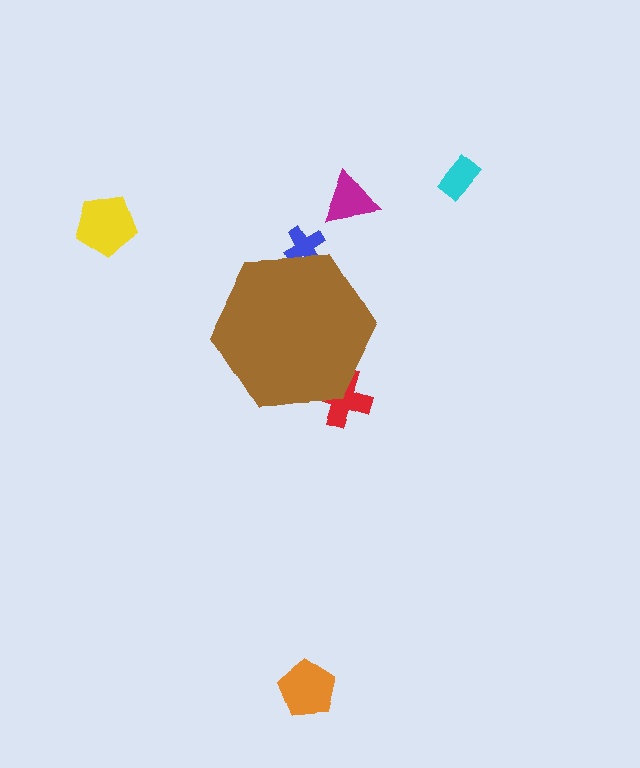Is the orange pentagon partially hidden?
No, the orange pentagon is fully visible.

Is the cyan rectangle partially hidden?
No, the cyan rectangle is fully visible.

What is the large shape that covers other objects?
A brown hexagon.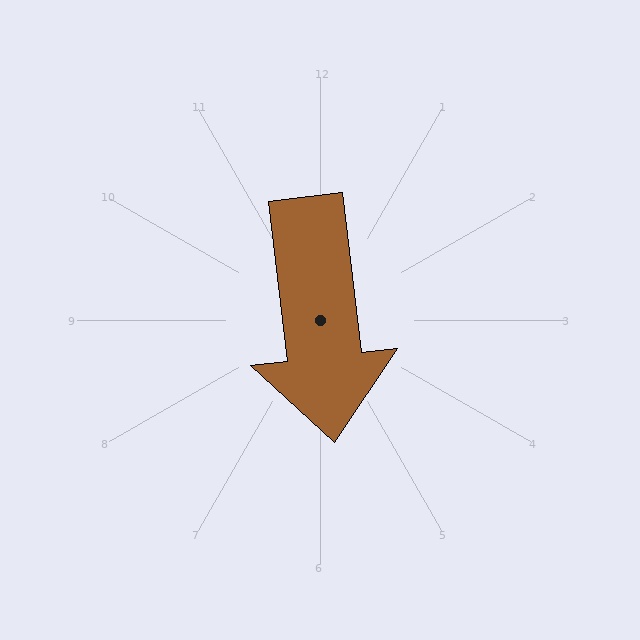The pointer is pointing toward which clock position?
Roughly 6 o'clock.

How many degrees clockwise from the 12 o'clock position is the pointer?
Approximately 173 degrees.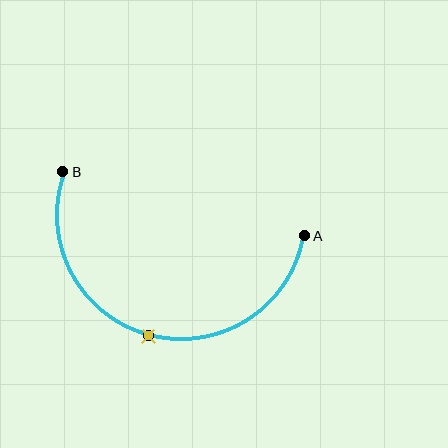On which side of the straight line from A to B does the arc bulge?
The arc bulges below the straight line connecting A and B.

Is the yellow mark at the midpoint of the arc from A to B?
Yes. The yellow mark lies on the arc at equal arc-length from both A and B — it is the arc midpoint.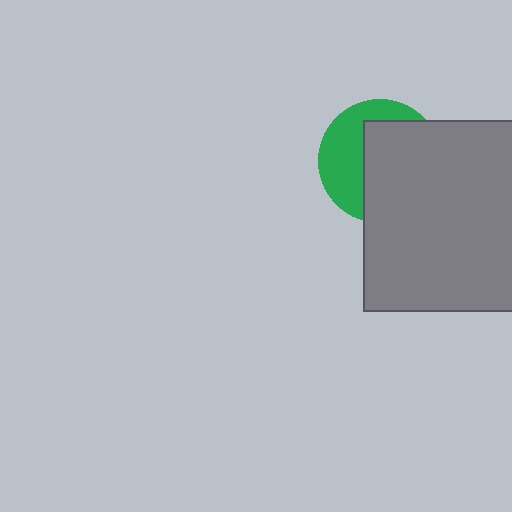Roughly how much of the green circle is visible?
A small part of it is visible (roughly 41%).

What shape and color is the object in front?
The object in front is a gray square.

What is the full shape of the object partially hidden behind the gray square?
The partially hidden object is a green circle.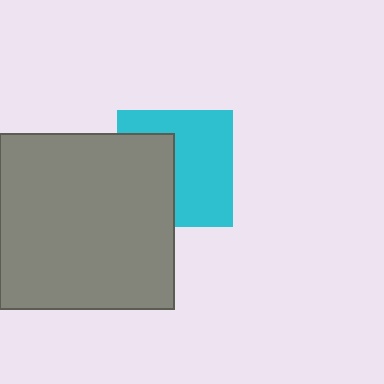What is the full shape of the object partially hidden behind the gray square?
The partially hidden object is a cyan square.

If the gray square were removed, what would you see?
You would see the complete cyan square.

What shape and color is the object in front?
The object in front is a gray square.